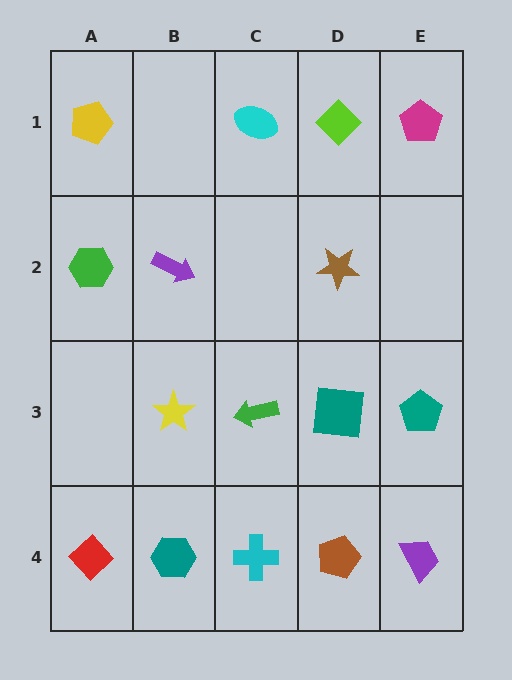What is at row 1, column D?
A lime diamond.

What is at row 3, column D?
A teal square.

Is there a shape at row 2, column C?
No, that cell is empty.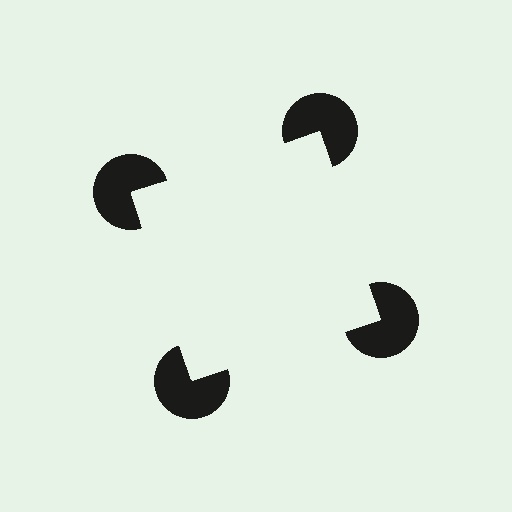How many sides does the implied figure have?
4 sides.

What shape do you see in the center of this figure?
An illusory square — its edges are inferred from the aligned wedge cuts in the pac-man discs, not physically drawn.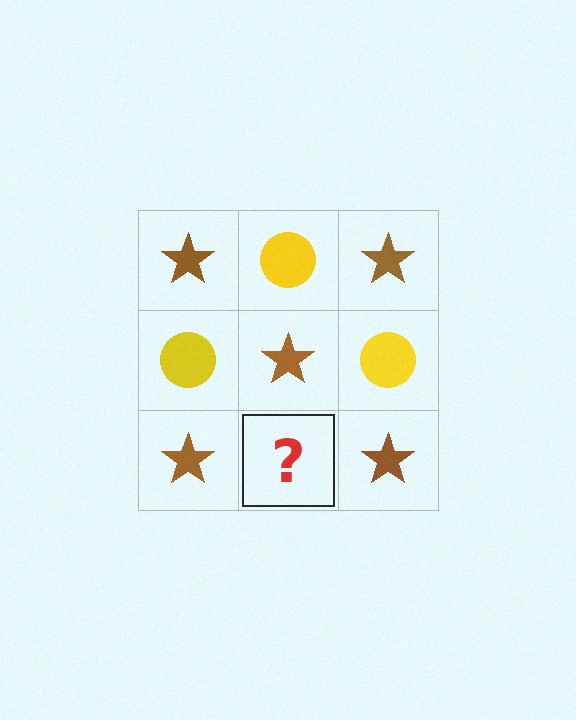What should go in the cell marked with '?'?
The missing cell should contain a yellow circle.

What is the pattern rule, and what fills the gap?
The rule is that it alternates brown star and yellow circle in a checkerboard pattern. The gap should be filled with a yellow circle.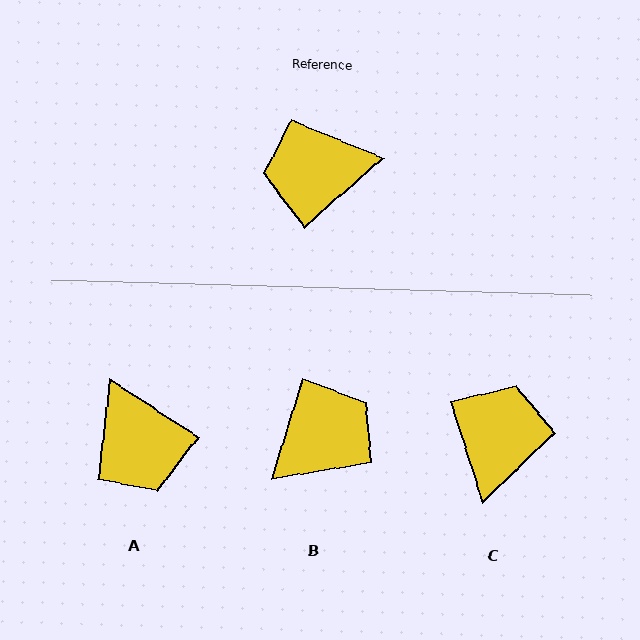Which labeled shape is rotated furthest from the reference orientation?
B, about 148 degrees away.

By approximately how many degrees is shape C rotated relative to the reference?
Approximately 113 degrees clockwise.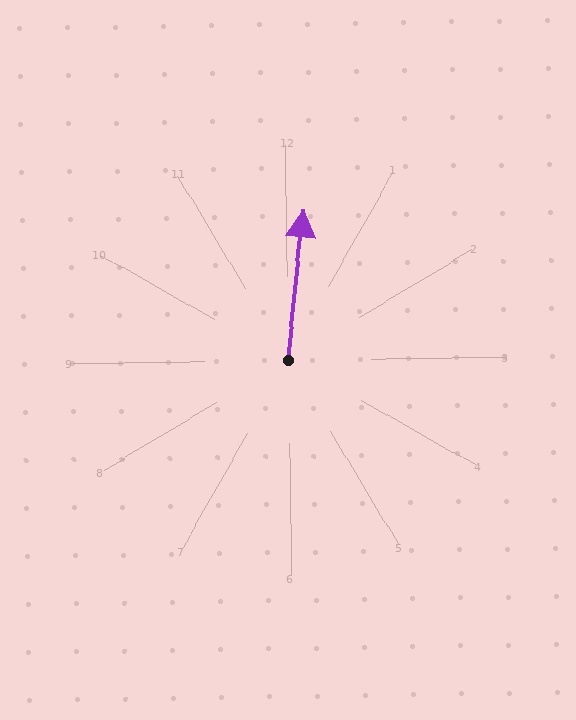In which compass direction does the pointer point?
North.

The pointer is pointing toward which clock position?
Roughly 12 o'clock.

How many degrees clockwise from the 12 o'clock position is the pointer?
Approximately 7 degrees.